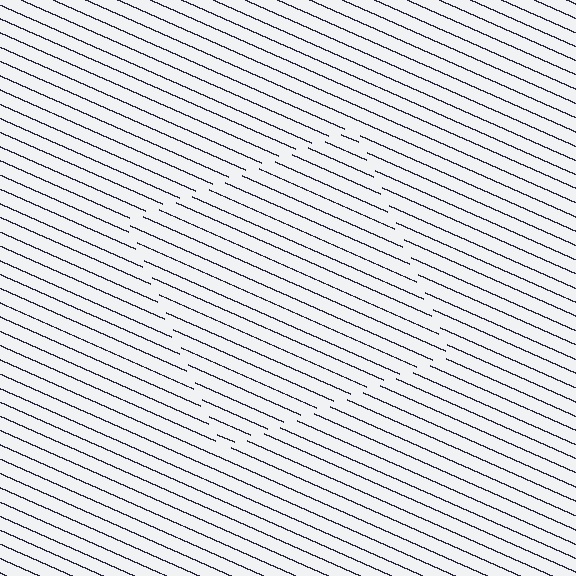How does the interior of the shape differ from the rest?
The interior of the shape contains the same grating, shifted by half a period — the contour is defined by the phase discontinuity where line-ends from the inner and outer gratings abut.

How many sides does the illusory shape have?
4 sides — the line-ends trace a square.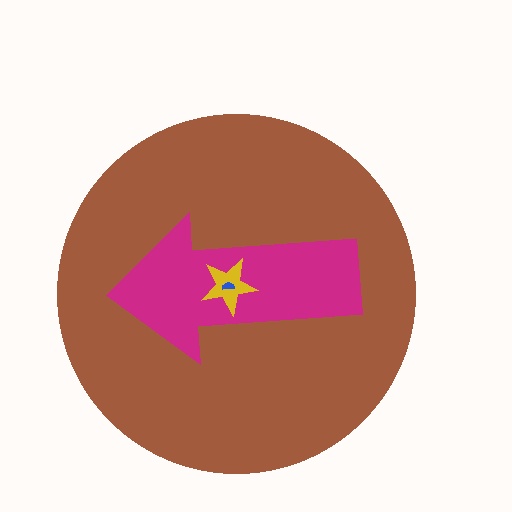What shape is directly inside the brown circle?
The magenta arrow.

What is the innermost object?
The blue semicircle.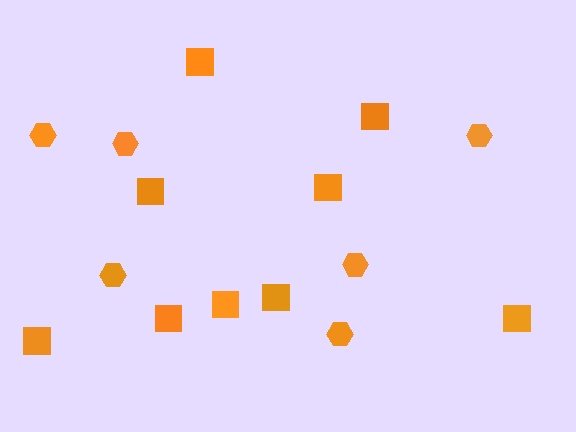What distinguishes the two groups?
There are 2 groups: one group of squares (9) and one group of hexagons (6).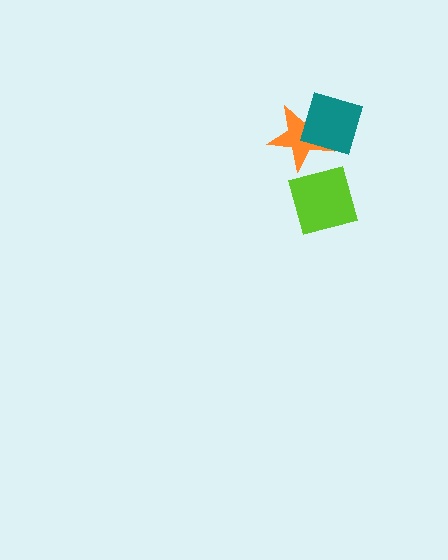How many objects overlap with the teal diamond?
1 object overlaps with the teal diamond.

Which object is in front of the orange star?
The teal diamond is in front of the orange star.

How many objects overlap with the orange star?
1 object overlaps with the orange star.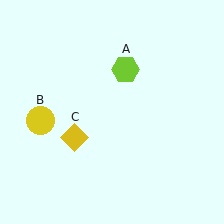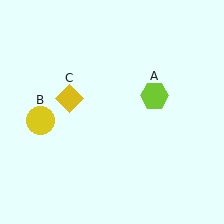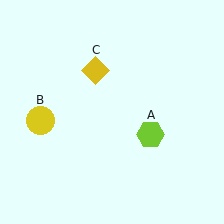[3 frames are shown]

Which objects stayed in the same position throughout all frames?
Yellow circle (object B) remained stationary.